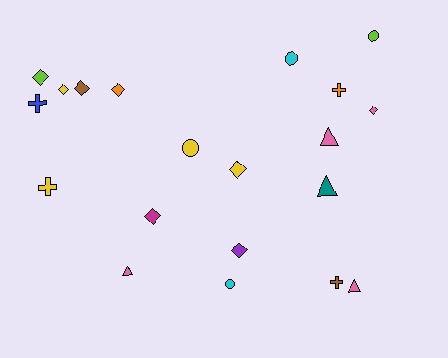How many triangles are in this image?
There are 4 triangles.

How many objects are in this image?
There are 20 objects.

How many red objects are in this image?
There are no red objects.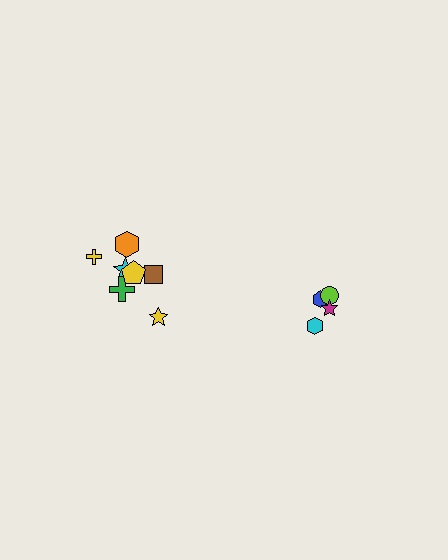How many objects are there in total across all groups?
There are 11 objects.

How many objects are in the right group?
There are 4 objects.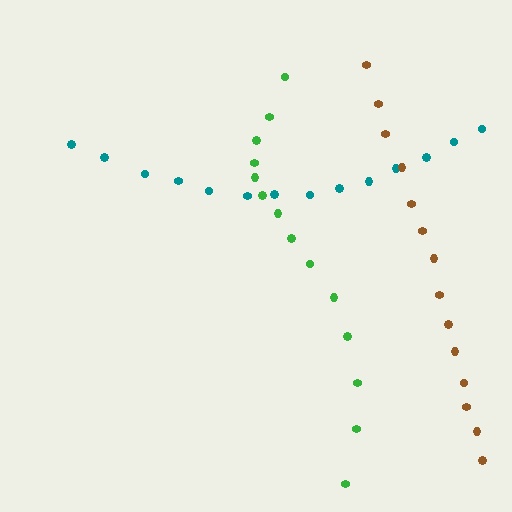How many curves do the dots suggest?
There are 3 distinct paths.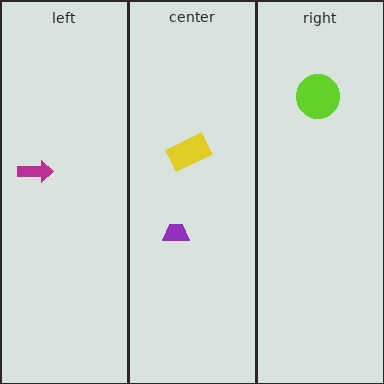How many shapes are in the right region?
1.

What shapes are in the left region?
The magenta arrow.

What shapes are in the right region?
The lime circle.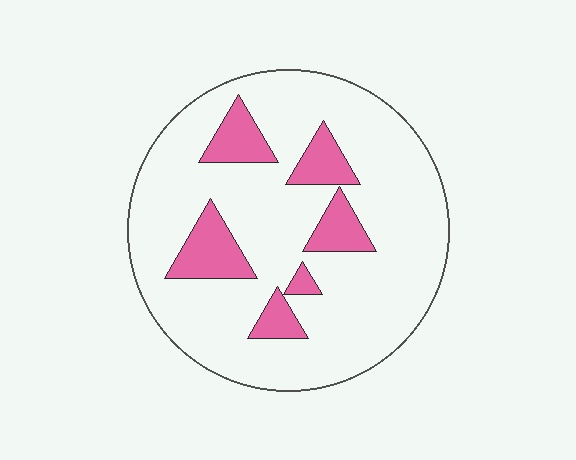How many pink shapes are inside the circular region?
6.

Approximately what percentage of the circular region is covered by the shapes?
Approximately 15%.